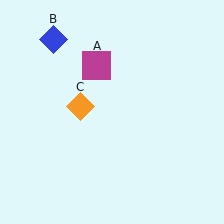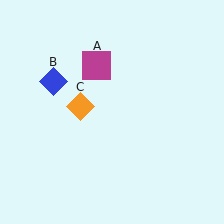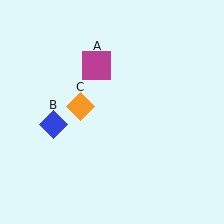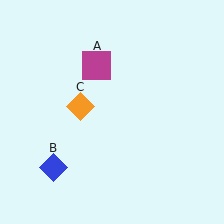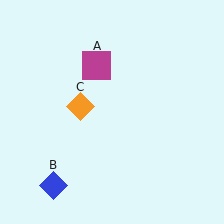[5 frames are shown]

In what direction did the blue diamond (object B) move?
The blue diamond (object B) moved down.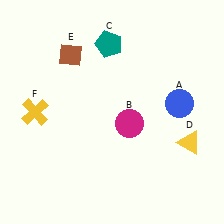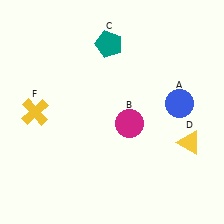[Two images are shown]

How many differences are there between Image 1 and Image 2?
There is 1 difference between the two images.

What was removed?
The brown diamond (E) was removed in Image 2.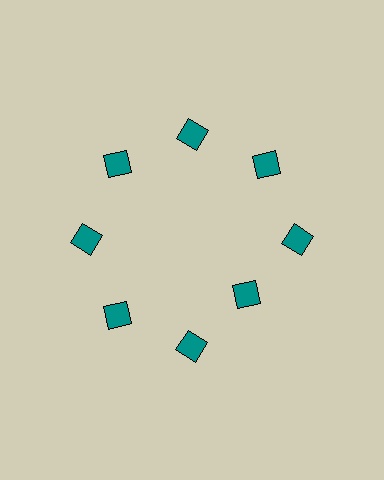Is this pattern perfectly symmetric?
No. The 8 teal diamonds are arranged in a ring, but one element near the 4 o'clock position is pulled inward toward the center, breaking the 8-fold rotational symmetry.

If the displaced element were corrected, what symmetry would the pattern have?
It would have 8-fold rotational symmetry — the pattern would map onto itself every 45 degrees.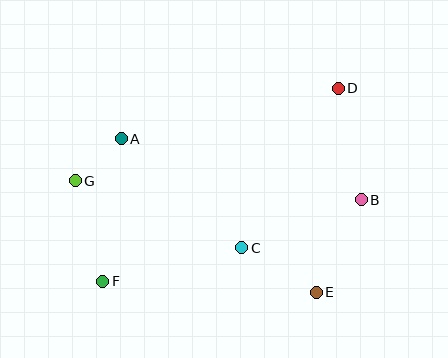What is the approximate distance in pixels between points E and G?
The distance between E and G is approximately 265 pixels.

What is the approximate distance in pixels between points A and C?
The distance between A and C is approximately 162 pixels.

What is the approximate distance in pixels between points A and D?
The distance between A and D is approximately 223 pixels.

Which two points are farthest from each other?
Points D and F are farthest from each other.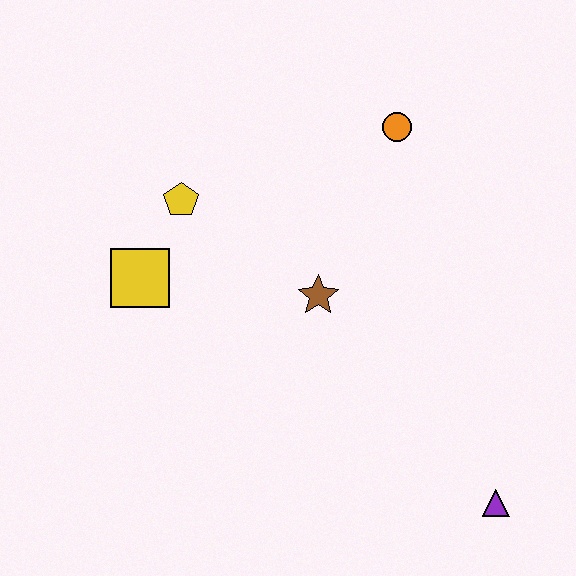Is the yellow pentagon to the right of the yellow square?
Yes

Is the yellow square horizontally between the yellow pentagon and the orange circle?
No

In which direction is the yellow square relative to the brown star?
The yellow square is to the left of the brown star.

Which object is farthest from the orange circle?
The purple triangle is farthest from the orange circle.